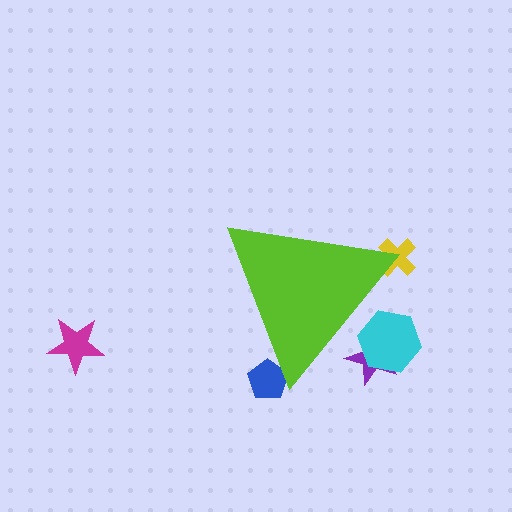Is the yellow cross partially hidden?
Yes, the yellow cross is partially hidden behind the lime triangle.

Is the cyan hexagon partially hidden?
Yes, the cyan hexagon is partially hidden behind the lime triangle.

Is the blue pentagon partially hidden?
Yes, the blue pentagon is partially hidden behind the lime triangle.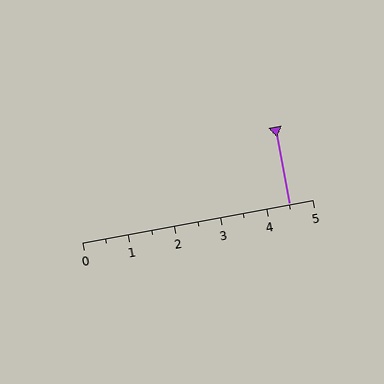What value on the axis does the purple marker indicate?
The marker indicates approximately 4.5.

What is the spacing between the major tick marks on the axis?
The major ticks are spaced 1 apart.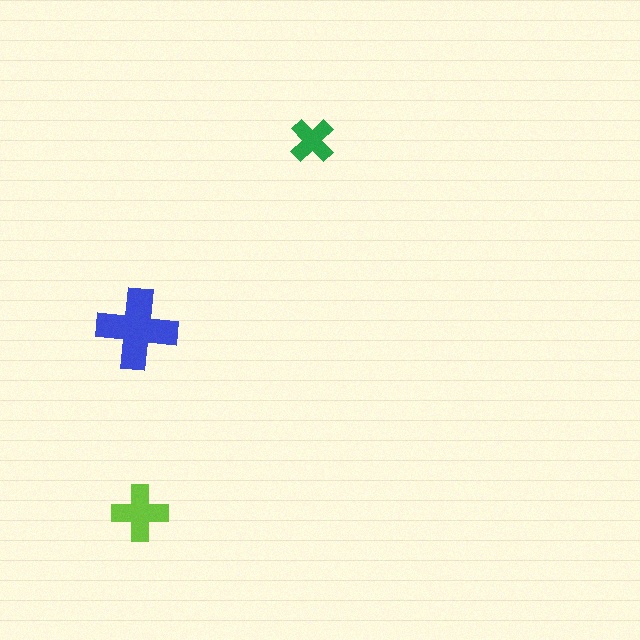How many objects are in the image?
There are 3 objects in the image.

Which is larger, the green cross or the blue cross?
The blue one.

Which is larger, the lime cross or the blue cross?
The blue one.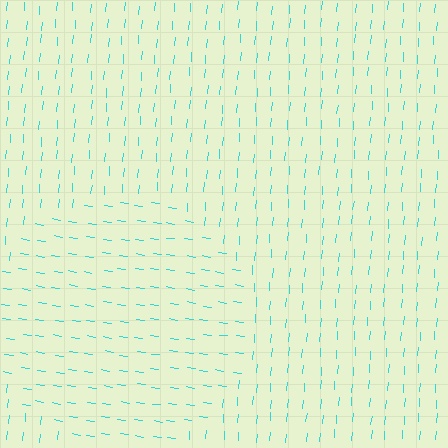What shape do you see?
I see a circle.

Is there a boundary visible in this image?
Yes, there is a texture boundary formed by a change in line orientation.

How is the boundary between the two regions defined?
The boundary is defined purely by a change in line orientation (approximately 86 degrees difference). All lines are the same color and thickness.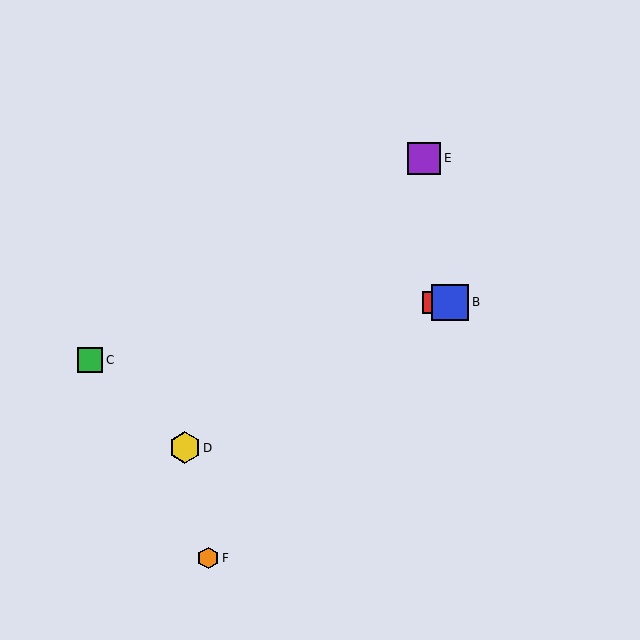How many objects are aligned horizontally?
2 objects (A, B) are aligned horizontally.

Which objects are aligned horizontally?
Objects A, B are aligned horizontally.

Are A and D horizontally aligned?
No, A is at y≈302 and D is at y≈448.